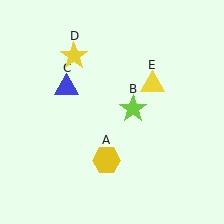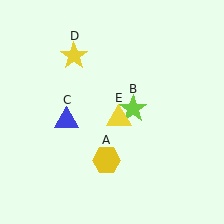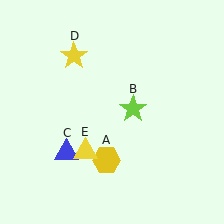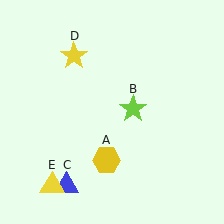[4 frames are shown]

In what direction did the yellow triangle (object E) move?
The yellow triangle (object E) moved down and to the left.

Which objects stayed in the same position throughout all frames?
Yellow hexagon (object A) and lime star (object B) and yellow star (object D) remained stationary.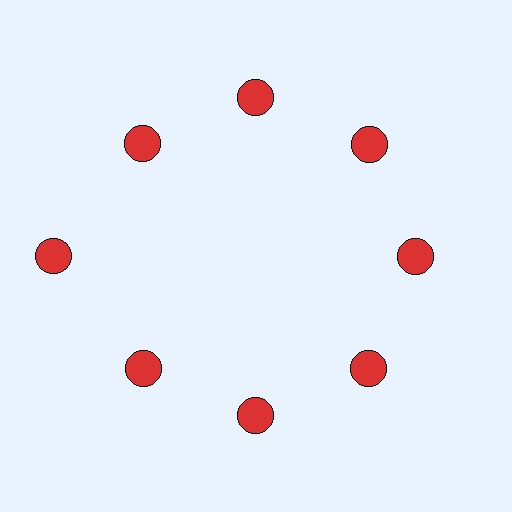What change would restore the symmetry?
The symmetry would be restored by moving it inward, back onto the ring so that all 8 circles sit at equal angles and equal distance from the center.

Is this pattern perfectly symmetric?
No. The 8 red circles are arranged in a ring, but one element near the 9 o'clock position is pushed outward from the center, breaking the 8-fold rotational symmetry.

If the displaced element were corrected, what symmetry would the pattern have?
It would have 8-fold rotational symmetry — the pattern would map onto itself every 45 degrees.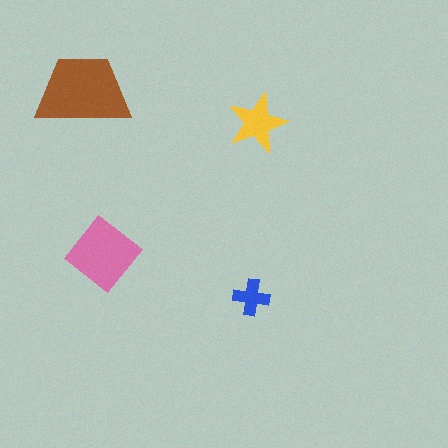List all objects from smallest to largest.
The blue cross, the yellow star, the pink diamond, the brown trapezoid.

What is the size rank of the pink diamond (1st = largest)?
2nd.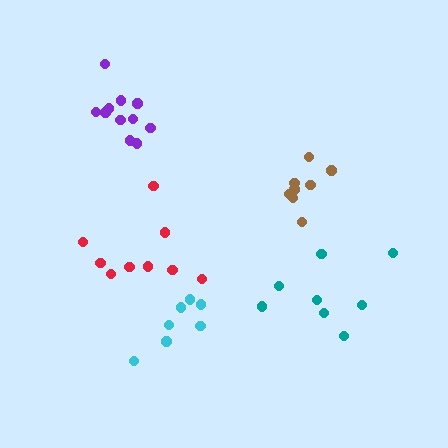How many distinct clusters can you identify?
There are 5 distinct clusters.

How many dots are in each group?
Group 1: 11 dots, Group 2: 8 dots, Group 3: 7 dots, Group 4: 8 dots, Group 5: 9 dots (43 total).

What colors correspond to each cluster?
The clusters are colored: purple, brown, cyan, teal, red.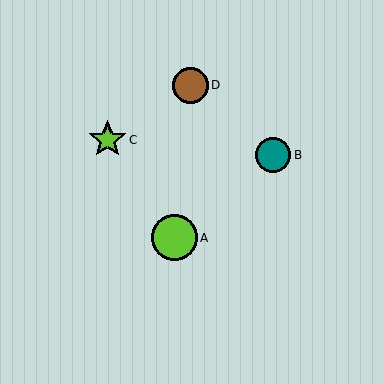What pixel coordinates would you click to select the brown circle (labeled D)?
Click at (191, 85) to select the brown circle D.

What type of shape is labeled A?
Shape A is a lime circle.